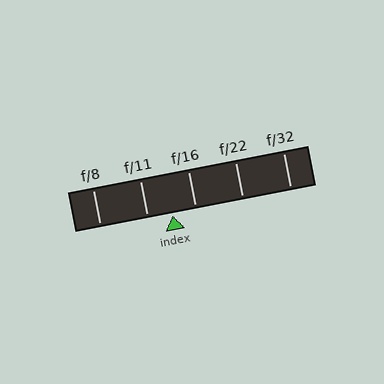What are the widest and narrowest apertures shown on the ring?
The widest aperture shown is f/8 and the narrowest is f/32.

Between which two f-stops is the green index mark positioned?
The index mark is between f/11 and f/16.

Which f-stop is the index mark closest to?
The index mark is closest to f/16.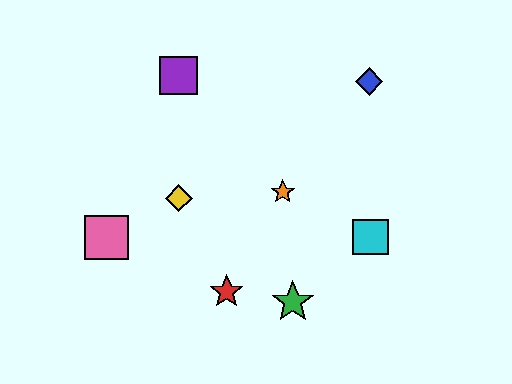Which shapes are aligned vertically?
The yellow diamond, the purple square are aligned vertically.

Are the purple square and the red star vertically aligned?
No, the purple square is at x≈179 and the red star is at x≈227.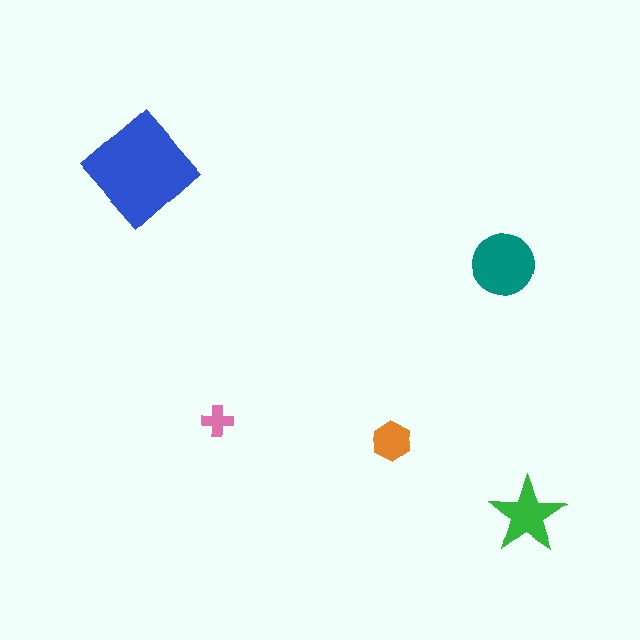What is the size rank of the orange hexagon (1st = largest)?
4th.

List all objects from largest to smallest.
The blue diamond, the teal circle, the green star, the orange hexagon, the pink cross.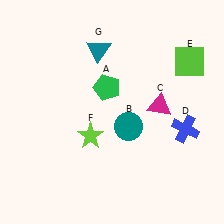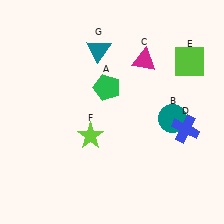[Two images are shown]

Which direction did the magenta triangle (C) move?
The magenta triangle (C) moved up.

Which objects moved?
The objects that moved are: the teal circle (B), the magenta triangle (C).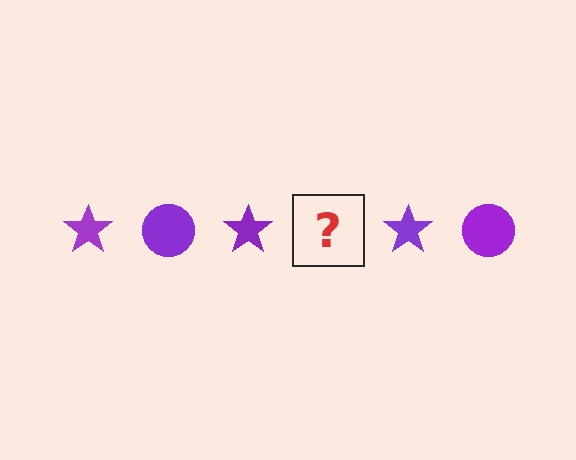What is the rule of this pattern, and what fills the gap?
The rule is that the pattern cycles through star, circle shapes in purple. The gap should be filled with a purple circle.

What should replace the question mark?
The question mark should be replaced with a purple circle.